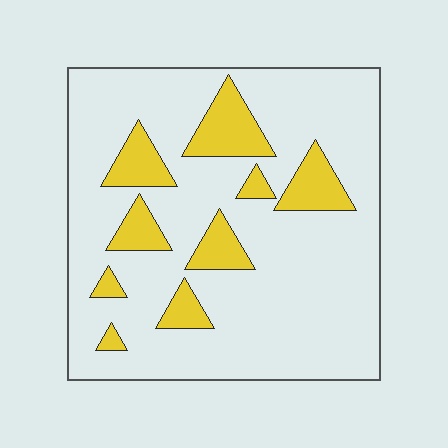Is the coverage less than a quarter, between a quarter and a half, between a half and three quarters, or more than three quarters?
Less than a quarter.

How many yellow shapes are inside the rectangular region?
9.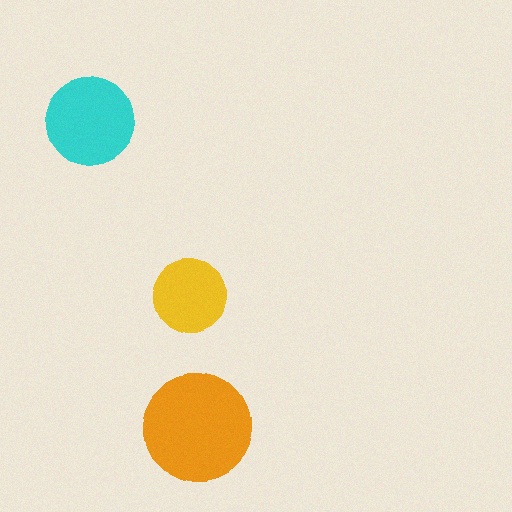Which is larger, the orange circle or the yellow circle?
The orange one.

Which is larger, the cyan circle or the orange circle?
The orange one.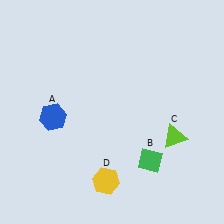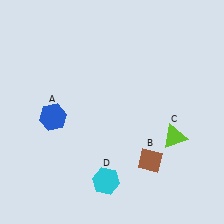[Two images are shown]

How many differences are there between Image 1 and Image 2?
There are 2 differences between the two images.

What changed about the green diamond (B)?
In Image 1, B is green. In Image 2, it changed to brown.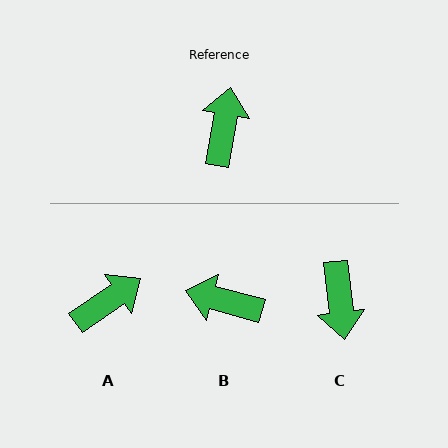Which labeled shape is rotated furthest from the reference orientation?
C, about 163 degrees away.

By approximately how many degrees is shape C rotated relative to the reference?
Approximately 163 degrees clockwise.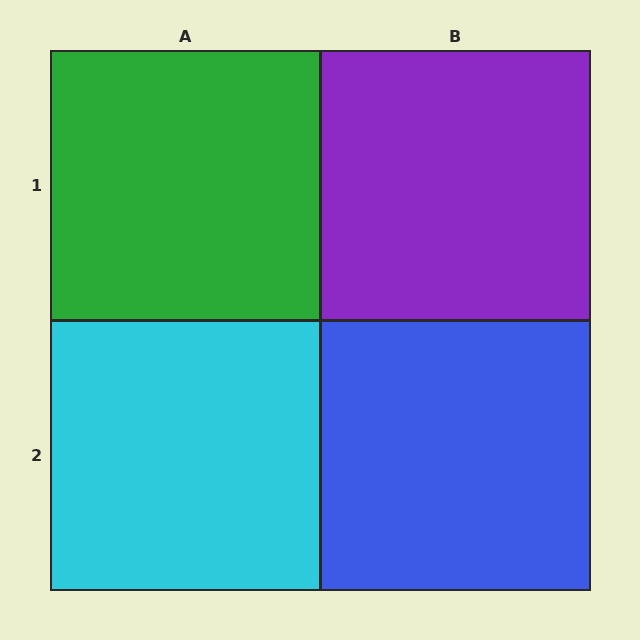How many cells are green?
1 cell is green.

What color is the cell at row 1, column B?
Purple.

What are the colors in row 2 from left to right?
Cyan, blue.